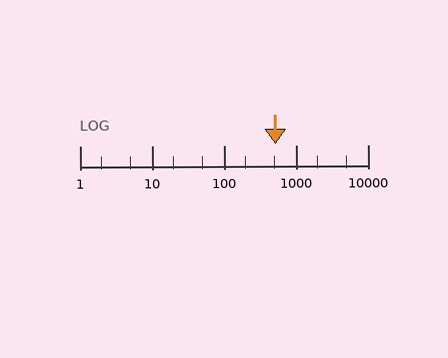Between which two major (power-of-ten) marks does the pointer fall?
The pointer is between 100 and 1000.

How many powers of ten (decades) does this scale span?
The scale spans 4 decades, from 1 to 10000.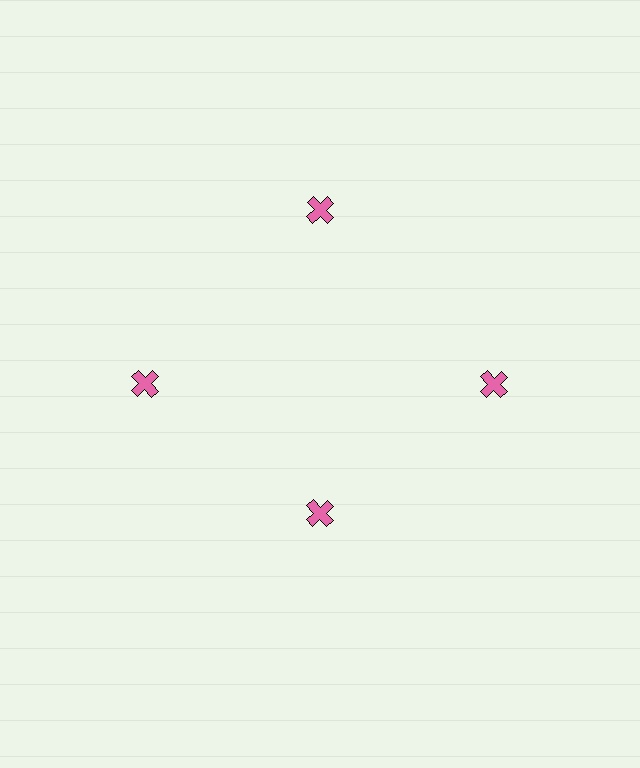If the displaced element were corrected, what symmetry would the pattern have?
It would have 4-fold rotational symmetry — the pattern would map onto itself every 90 degrees.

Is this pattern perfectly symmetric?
No. The 4 pink crosses are arranged in a ring, but one element near the 6 o'clock position is pulled inward toward the center, breaking the 4-fold rotational symmetry.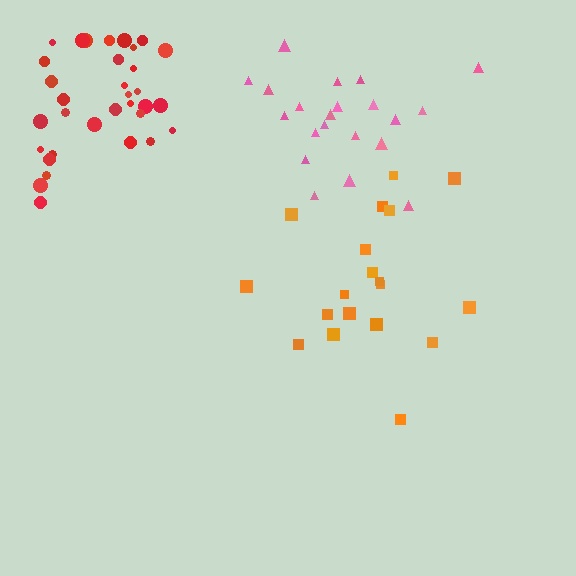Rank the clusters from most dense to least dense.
pink, red, orange.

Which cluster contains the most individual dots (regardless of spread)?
Red (34).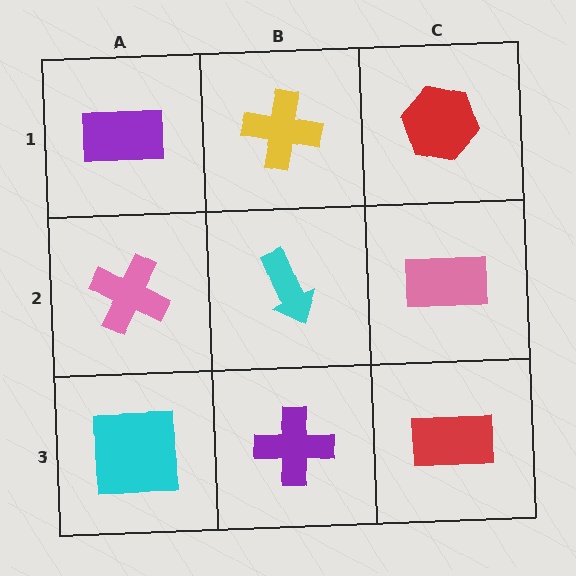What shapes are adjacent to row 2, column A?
A purple rectangle (row 1, column A), a cyan square (row 3, column A), a cyan arrow (row 2, column B).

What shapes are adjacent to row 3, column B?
A cyan arrow (row 2, column B), a cyan square (row 3, column A), a red rectangle (row 3, column C).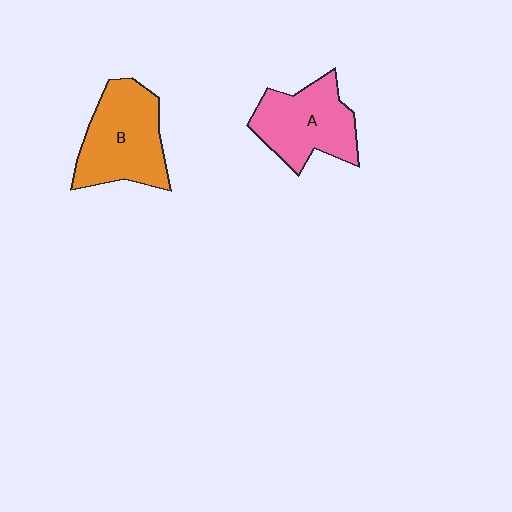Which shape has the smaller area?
Shape A (pink).